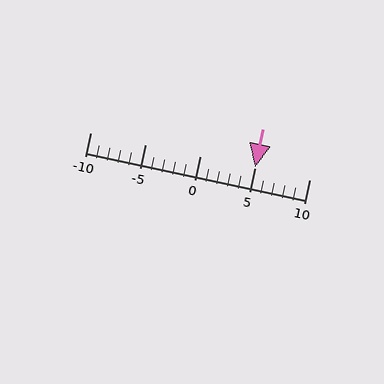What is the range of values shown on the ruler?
The ruler shows values from -10 to 10.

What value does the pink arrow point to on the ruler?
The pink arrow points to approximately 5.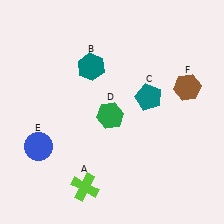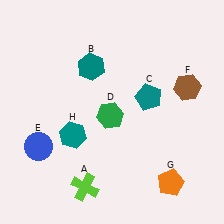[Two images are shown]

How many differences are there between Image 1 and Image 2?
There are 2 differences between the two images.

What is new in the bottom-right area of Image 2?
An orange pentagon (G) was added in the bottom-right area of Image 2.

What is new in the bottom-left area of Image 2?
A teal hexagon (H) was added in the bottom-left area of Image 2.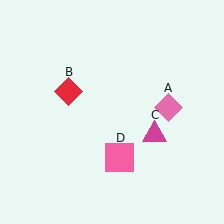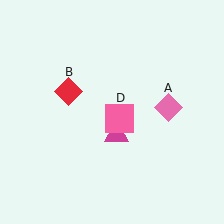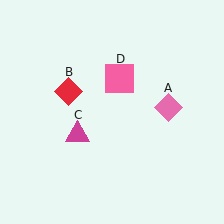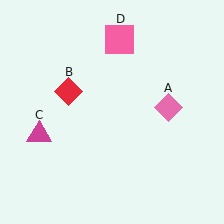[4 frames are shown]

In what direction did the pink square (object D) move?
The pink square (object D) moved up.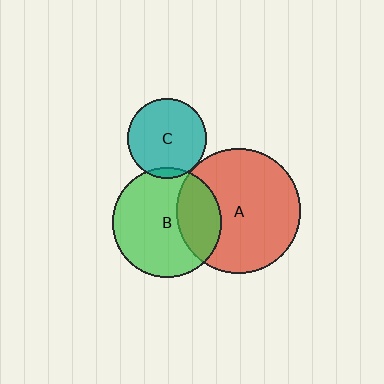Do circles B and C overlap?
Yes.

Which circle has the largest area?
Circle A (red).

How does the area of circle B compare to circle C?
Approximately 1.9 times.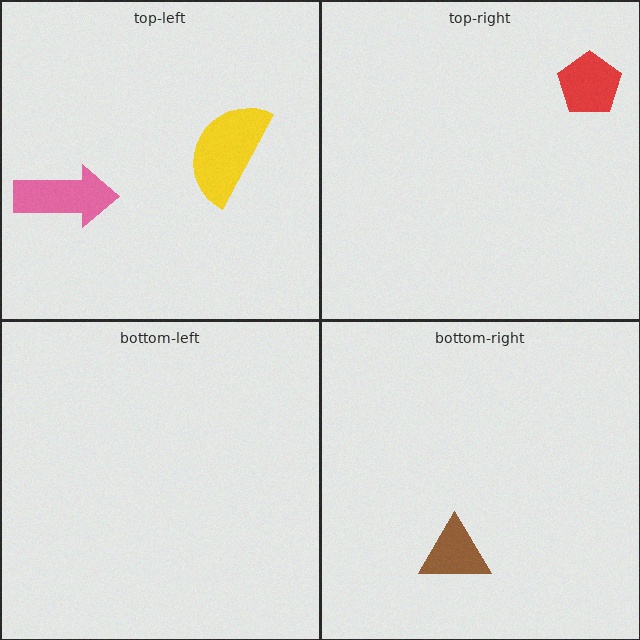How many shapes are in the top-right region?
1.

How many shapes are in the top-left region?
2.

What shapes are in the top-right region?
The red pentagon.